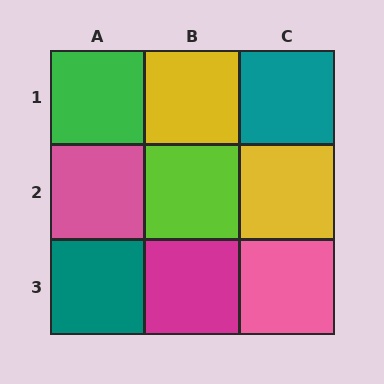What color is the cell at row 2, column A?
Pink.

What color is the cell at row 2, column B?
Lime.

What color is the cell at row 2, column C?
Yellow.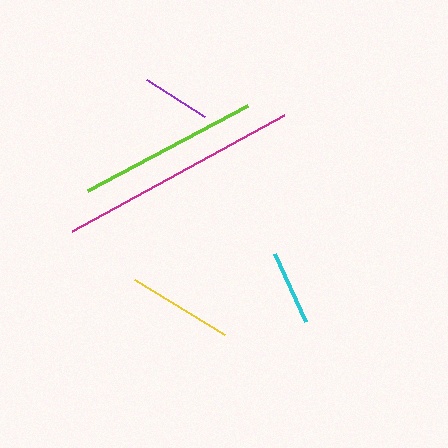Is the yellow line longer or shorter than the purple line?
The yellow line is longer than the purple line.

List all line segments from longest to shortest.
From longest to shortest: magenta, lime, yellow, cyan, purple.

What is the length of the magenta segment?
The magenta segment is approximately 241 pixels long.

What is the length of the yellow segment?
The yellow segment is approximately 106 pixels long.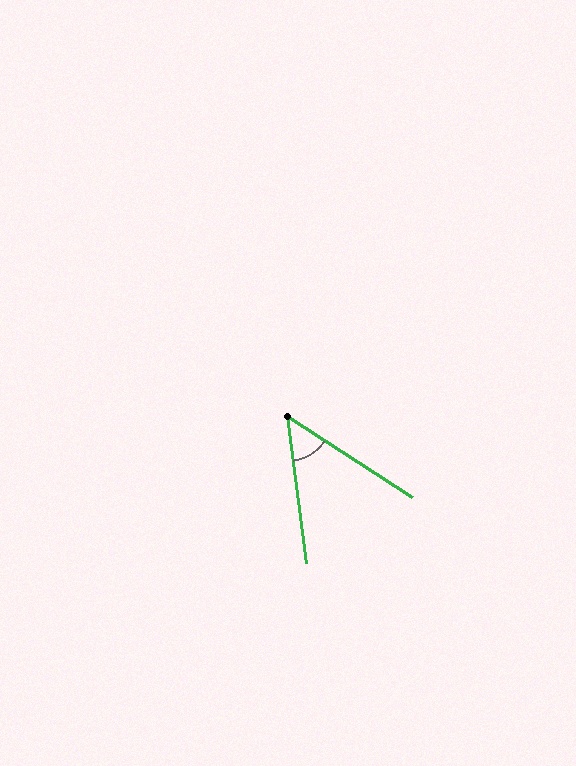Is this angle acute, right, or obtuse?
It is acute.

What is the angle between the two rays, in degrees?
Approximately 49 degrees.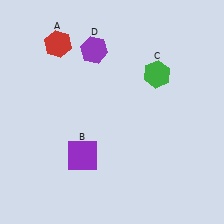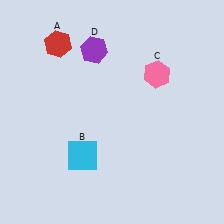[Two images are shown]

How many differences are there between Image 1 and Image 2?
There are 2 differences between the two images.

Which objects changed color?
B changed from purple to cyan. C changed from green to pink.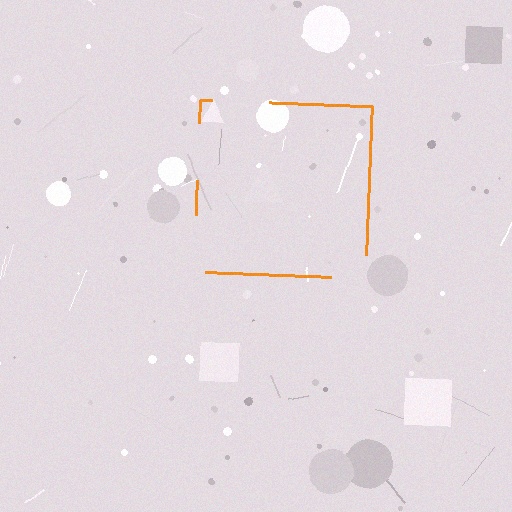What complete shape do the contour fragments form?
The contour fragments form a square.